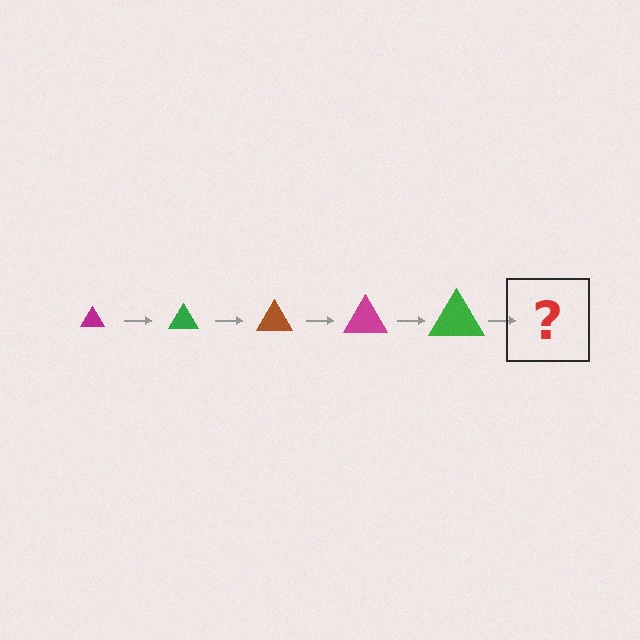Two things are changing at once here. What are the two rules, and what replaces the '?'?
The two rules are that the triangle grows larger each step and the color cycles through magenta, green, and brown. The '?' should be a brown triangle, larger than the previous one.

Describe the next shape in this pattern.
It should be a brown triangle, larger than the previous one.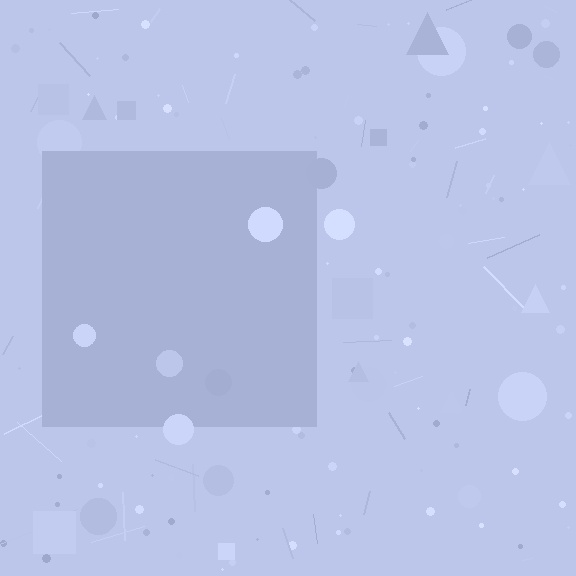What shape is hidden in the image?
A square is hidden in the image.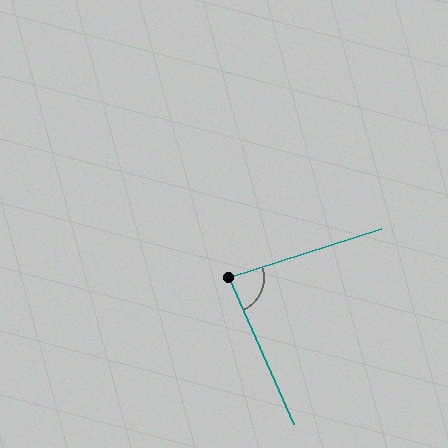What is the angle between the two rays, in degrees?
Approximately 84 degrees.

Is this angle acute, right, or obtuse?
It is acute.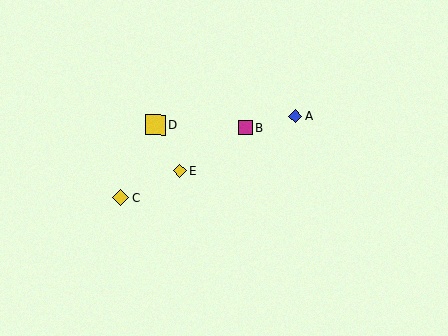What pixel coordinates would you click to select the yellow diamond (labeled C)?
Click at (120, 198) to select the yellow diamond C.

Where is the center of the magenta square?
The center of the magenta square is at (246, 128).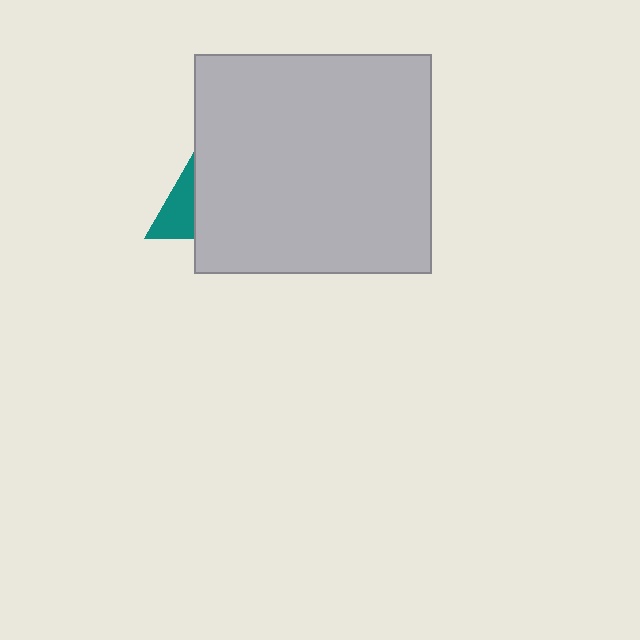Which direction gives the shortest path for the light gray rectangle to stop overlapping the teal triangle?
Moving right gives the shortest separation.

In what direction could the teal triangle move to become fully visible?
The teal triangle could move left. That would shift it out from behind the light gray rectangle entirely.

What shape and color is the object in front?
The object in front is a light gray rectangle.